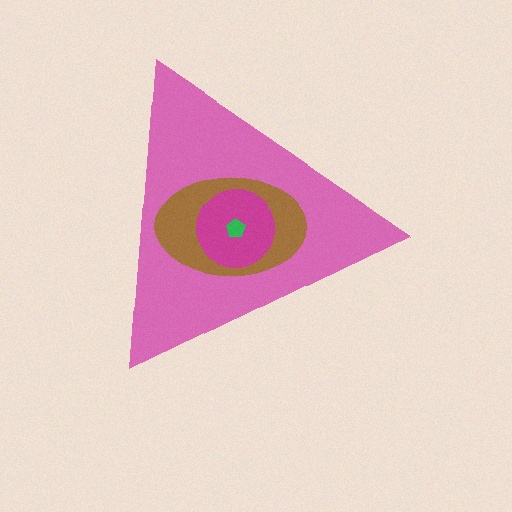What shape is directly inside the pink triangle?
The brown ellipse.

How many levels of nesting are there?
4.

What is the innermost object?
The green pentagon.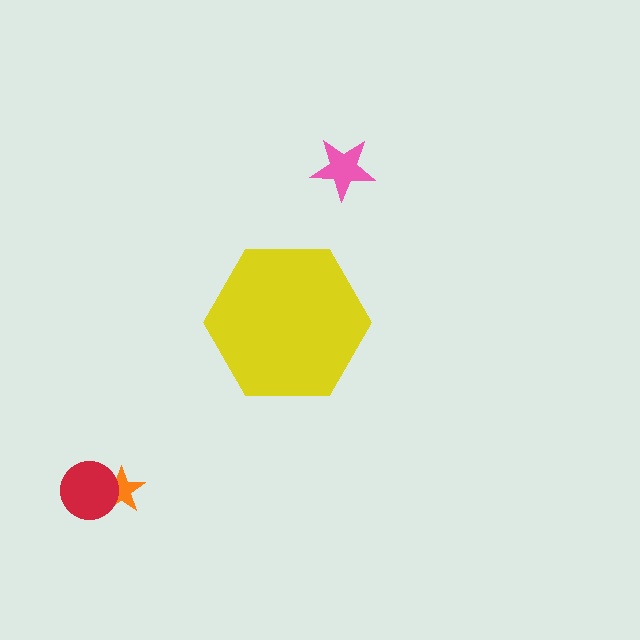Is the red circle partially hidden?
No, the red circle is fully visible.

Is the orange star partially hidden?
No, the orange star is fully visible.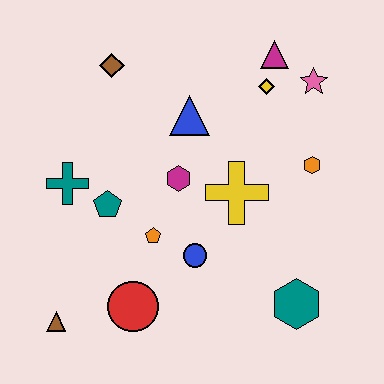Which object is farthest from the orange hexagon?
The brown triangle is farthest from the orange hexagon.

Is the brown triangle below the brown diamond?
Yes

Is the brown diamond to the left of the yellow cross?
Yes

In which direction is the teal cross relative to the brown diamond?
The teal cross is below the brown diamond.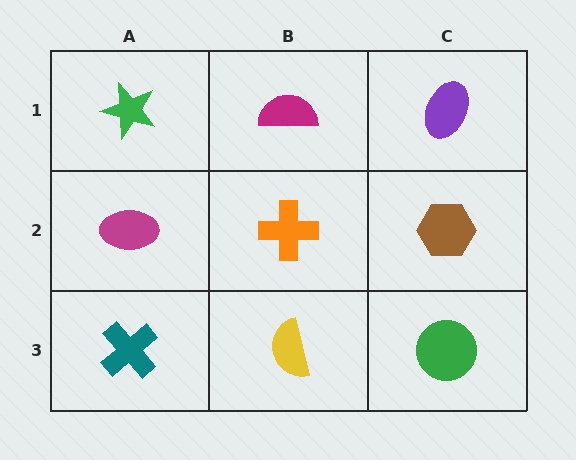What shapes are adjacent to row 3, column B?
An orange cross (row 2, column B), a teal cross (row 3, column A), a green circle (row 3, column C).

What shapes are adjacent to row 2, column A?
A green star (row 1, column A), a teal cross (row 3, column A), an orange cross (row 2, column B).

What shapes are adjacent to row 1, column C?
A brown hexagon (row 2, column C), a magenta semicircle (row 1, column B).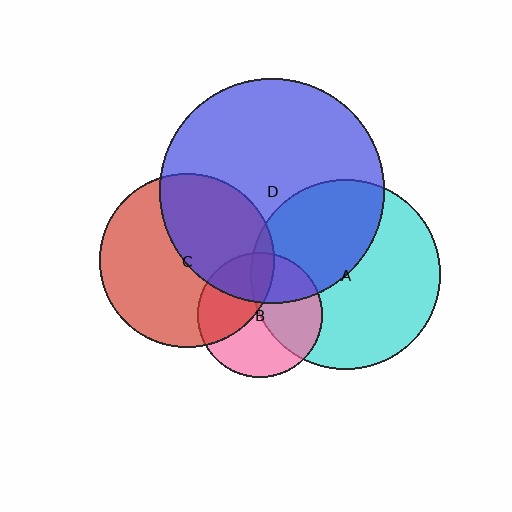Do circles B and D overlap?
Yes.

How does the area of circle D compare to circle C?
Approximately 1.7 times.